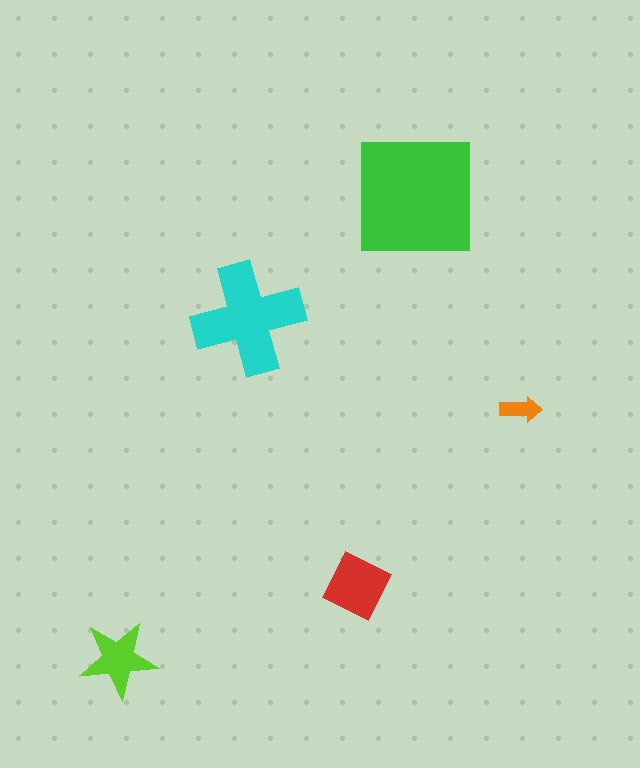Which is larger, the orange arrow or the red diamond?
The red diamond.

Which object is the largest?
The green square.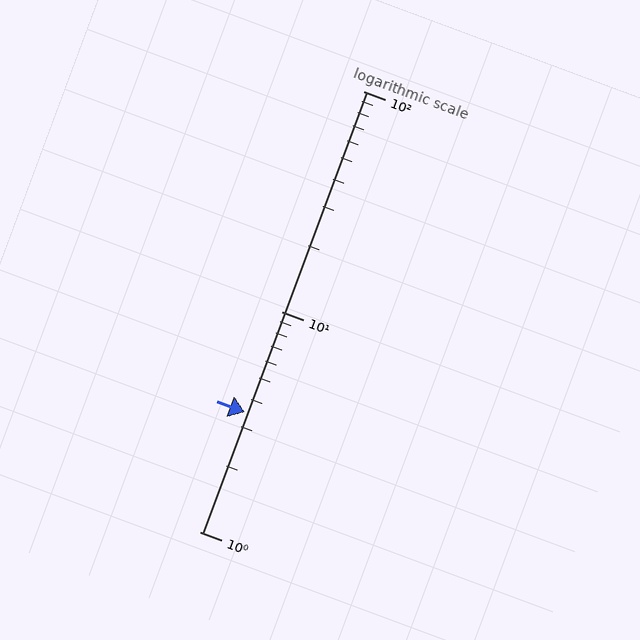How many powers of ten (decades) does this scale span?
The scale spans 2 decades, from 1 to 100.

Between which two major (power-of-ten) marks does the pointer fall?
The pointer is between 1 and 10.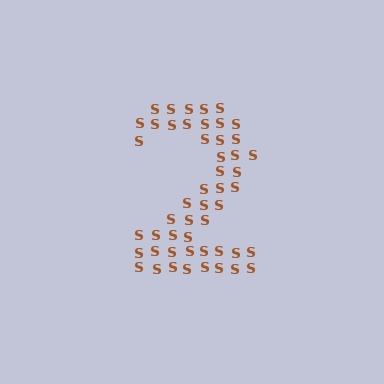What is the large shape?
The large shape is the digit 2.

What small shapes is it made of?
It is made of small letter S's.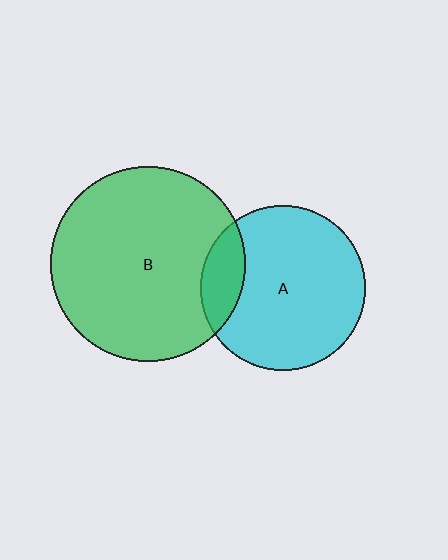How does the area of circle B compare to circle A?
Approximately 1.4 times.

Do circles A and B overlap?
Yes.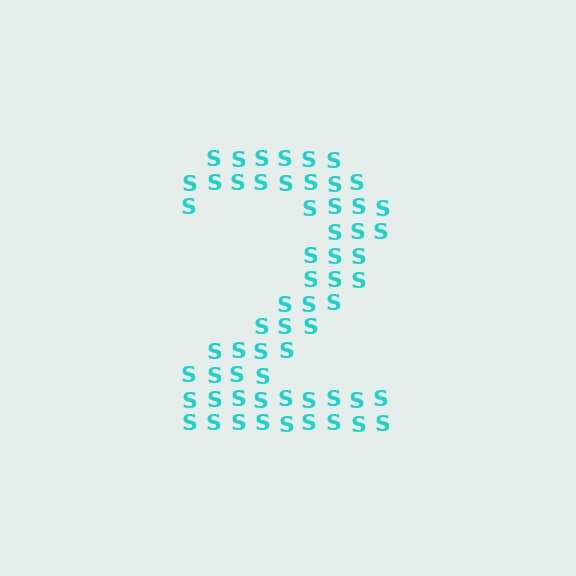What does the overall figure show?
The overall figure shows the digit 2.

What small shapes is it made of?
It is made of small letter S's.